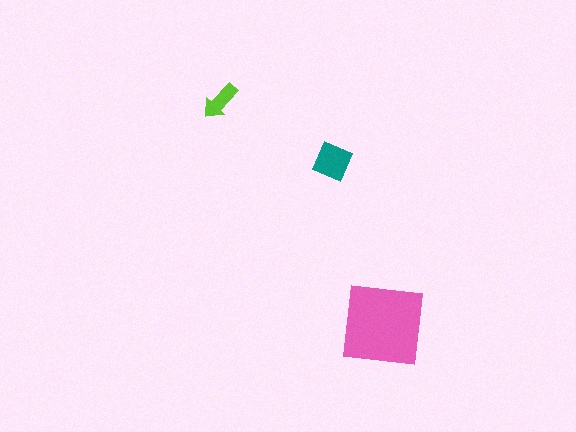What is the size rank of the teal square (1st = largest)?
2nd.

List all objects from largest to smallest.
The pink square, the teal square, the lime arrow.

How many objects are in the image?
There are 3 objects in the image.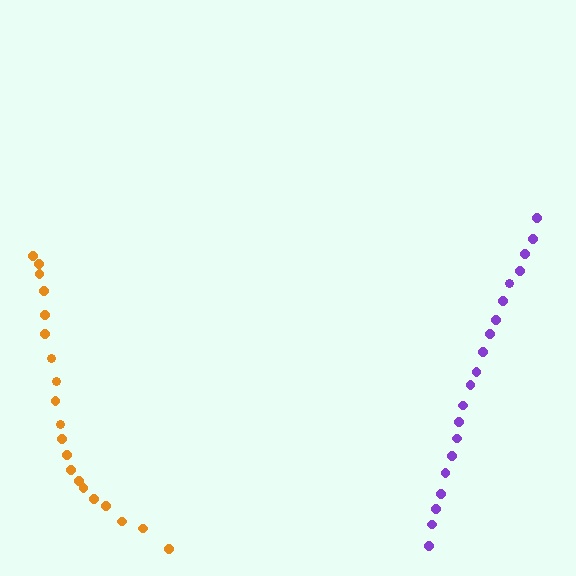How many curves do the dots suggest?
There are 2 distinct paths.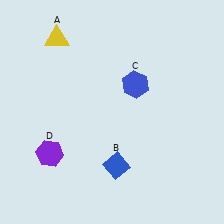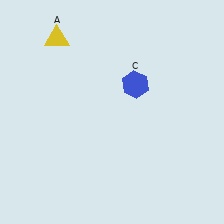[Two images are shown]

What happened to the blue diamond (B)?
The blue diamond (B) was removed in Image 2. It was in the bottom-right area of Image 1.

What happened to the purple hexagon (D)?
The purple hexagon (D) was removed in Image 2. It was in the bottom-left area of Image 1.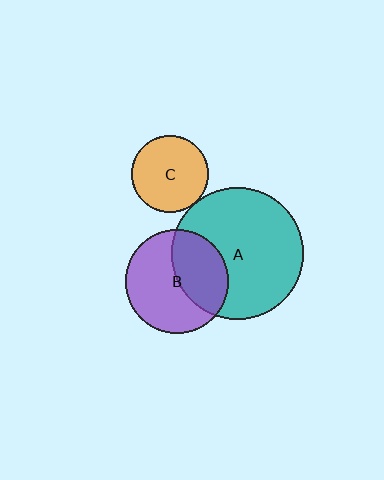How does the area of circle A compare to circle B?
Approximately 1.6 times.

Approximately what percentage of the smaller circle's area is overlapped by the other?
Approximately 40%.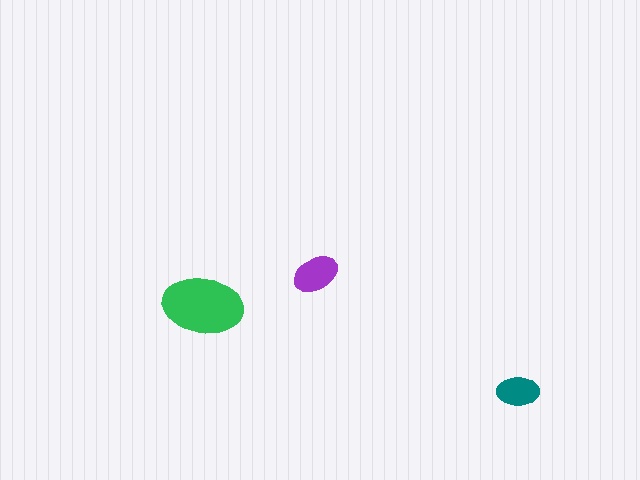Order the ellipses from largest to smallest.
the green one, the purple one, the teal one.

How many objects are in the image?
There are 3 objects in the image.